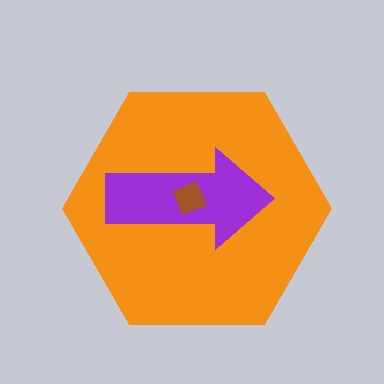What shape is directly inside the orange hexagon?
The purple arrow.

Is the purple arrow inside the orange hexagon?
Yes.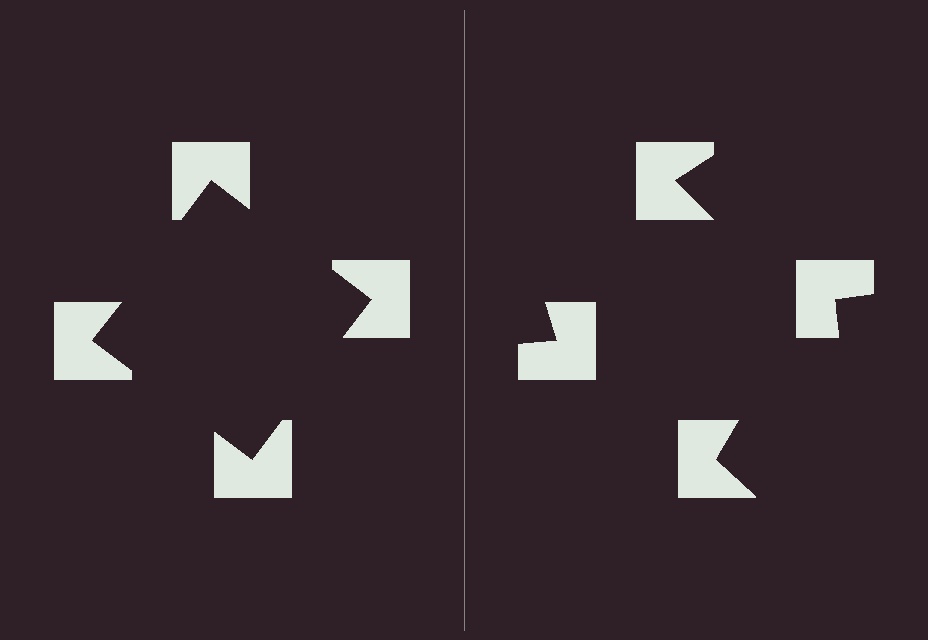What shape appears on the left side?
An illusory square.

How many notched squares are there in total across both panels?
8 — 4 on each side.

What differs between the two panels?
The notched squares are positioned identically on both sides; only the wedge orientations differ. On the left they align to a square; on the right they are misaligned.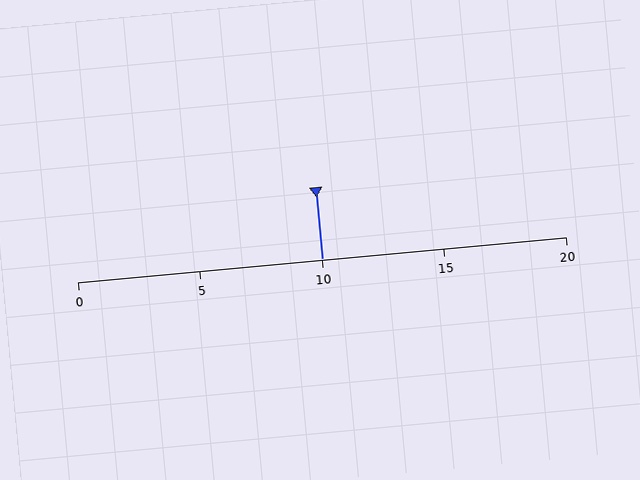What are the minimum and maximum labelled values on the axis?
The axis runs from 0 to 20.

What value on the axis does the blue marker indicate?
The marker indicates approximately 10.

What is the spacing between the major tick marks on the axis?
The major ticks are spaced 5 apart.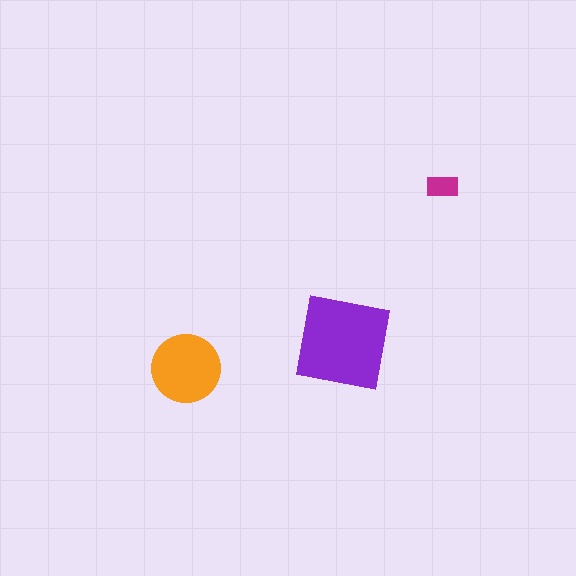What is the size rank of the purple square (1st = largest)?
1st.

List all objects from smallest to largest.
The magenta rectangle, the orange circle, the purple square.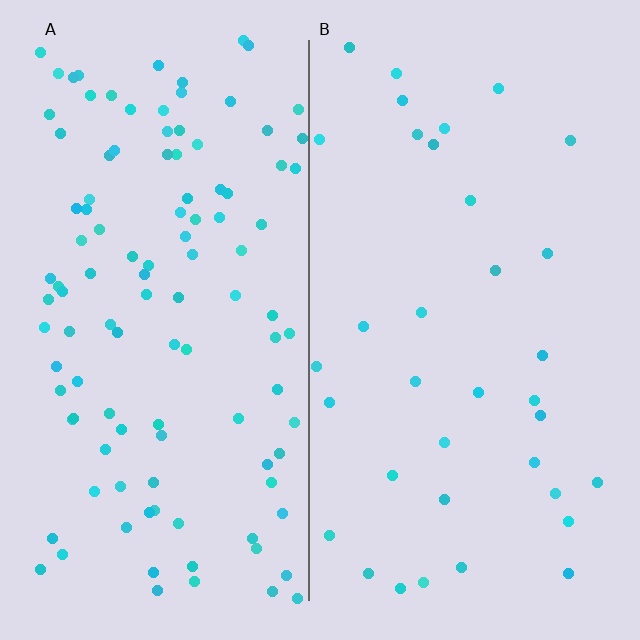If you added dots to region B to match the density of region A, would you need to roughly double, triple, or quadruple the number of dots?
Approximately triple.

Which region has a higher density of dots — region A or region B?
A (the left).